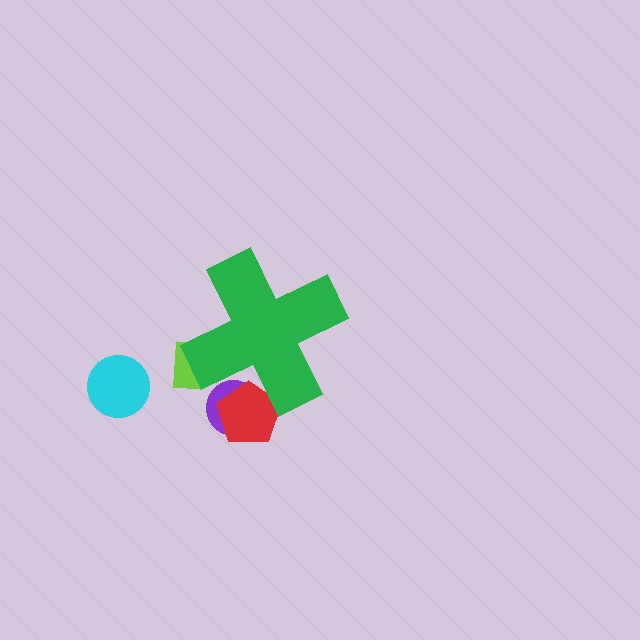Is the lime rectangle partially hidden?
Yes, the lime rectangle is partially hidden behind the green cross.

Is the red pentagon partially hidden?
Yes, the red pentagon is partially hidden behind the green cross.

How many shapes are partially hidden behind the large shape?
3 shapes are partially hidden.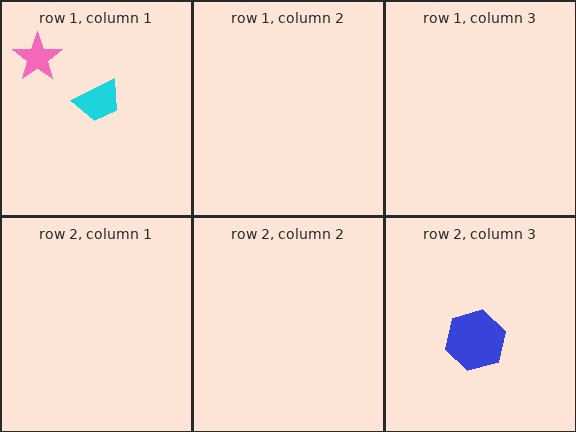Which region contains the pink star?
The row 1, column 1 region.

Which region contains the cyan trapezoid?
The row 1, column 1 region.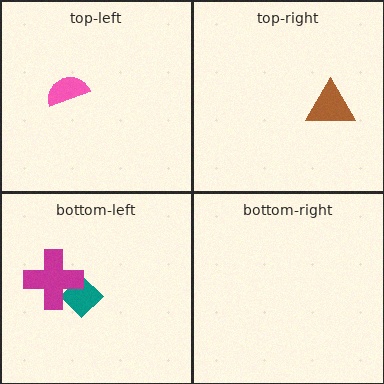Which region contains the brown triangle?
The top-right region.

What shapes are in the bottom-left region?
The teal diamond, the magenta cross.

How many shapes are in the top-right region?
1.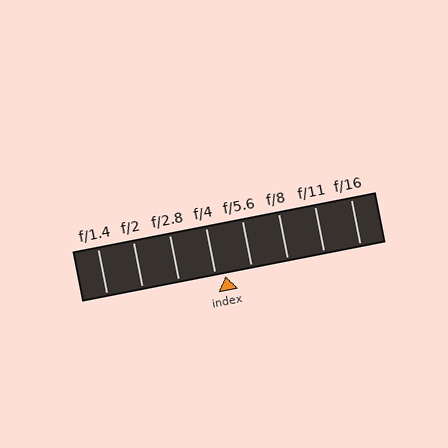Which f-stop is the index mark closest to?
The index mark is closest to f/4.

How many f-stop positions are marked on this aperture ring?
There are 8 f-stop positions marked.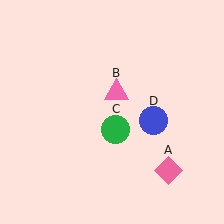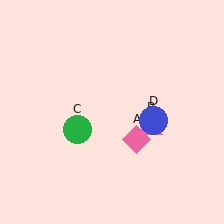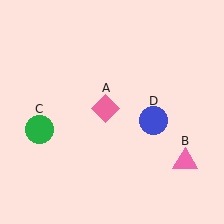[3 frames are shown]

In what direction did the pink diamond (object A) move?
The pink diamond (object A) moved up and to the left.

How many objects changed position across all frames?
3 objects changed position: pink diamond (object A), pink triangle (object B), green circle (object C).